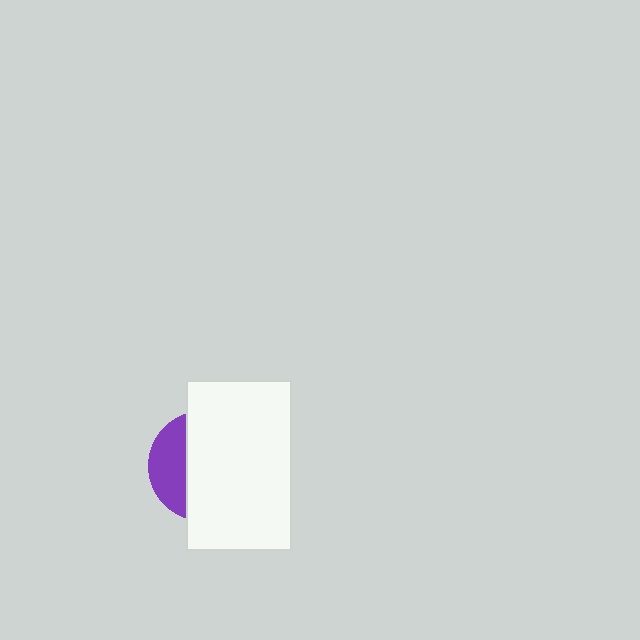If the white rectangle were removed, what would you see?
You would see the complete purple circle.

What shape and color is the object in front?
The object in front is a white rectangle.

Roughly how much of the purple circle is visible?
A small part of it is visible (roughly 30%).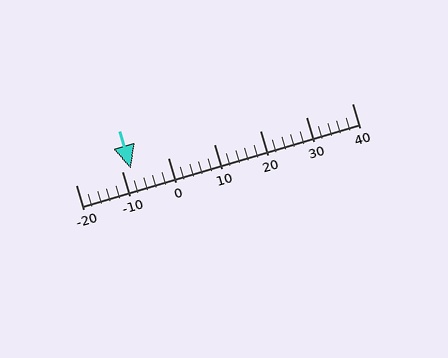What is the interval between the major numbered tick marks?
The major tick marks are spaced 10 units apart.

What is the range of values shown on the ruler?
The ruler shows values from -20 to 40.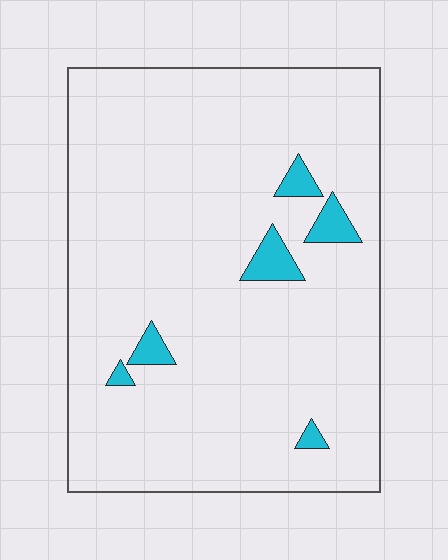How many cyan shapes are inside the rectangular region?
6.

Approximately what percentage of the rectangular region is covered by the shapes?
Approximately 5%.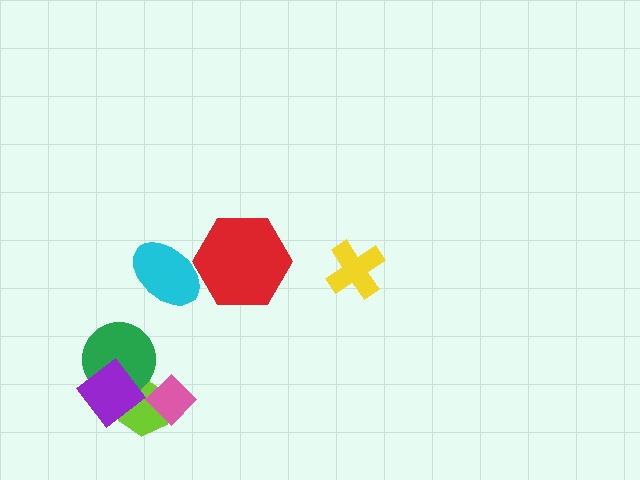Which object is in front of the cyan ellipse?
The red hexagon is in front of the cyan ellipse.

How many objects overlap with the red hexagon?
1 object overlaps with the red hexagon.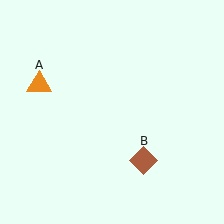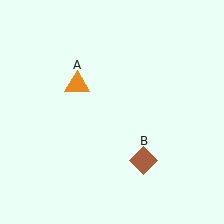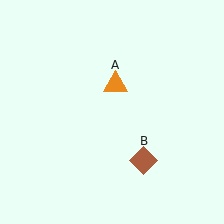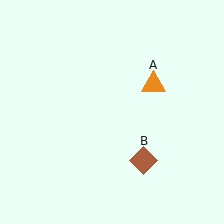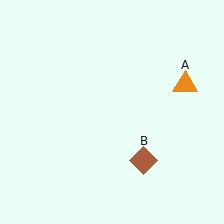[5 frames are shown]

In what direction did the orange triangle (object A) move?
The orange triangle (object A) moved right.